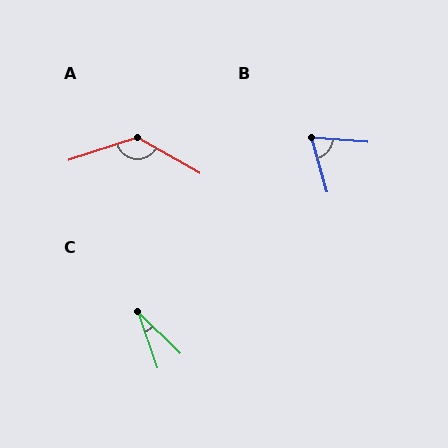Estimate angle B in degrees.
Approximately 70 degrees.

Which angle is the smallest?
C, at approximately 26 degrees.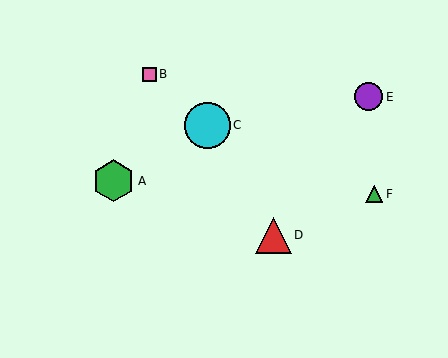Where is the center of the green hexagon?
The center of the green hexagon is at (114, 181).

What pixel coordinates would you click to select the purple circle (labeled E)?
Click at (368, 97) to select the purple circle E.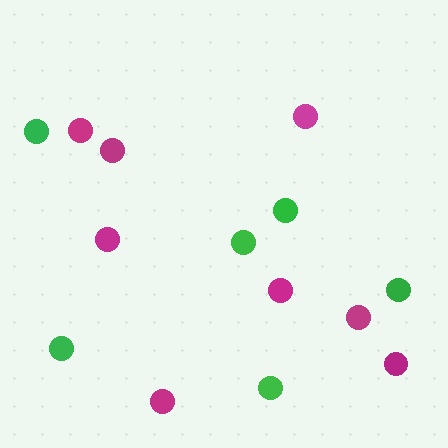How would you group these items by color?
There are 2 groups: one group of green circles (6) and one group of magenta circles (8).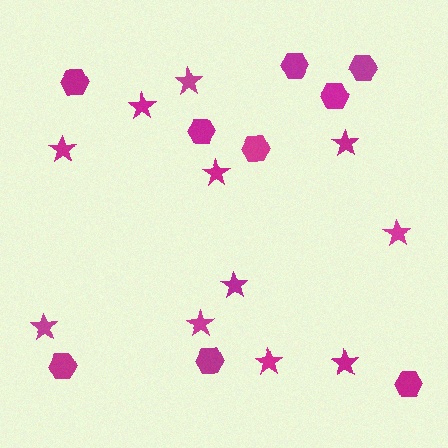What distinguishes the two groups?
There are 2 groups: one group of stars (11) and one group of hexagons (9).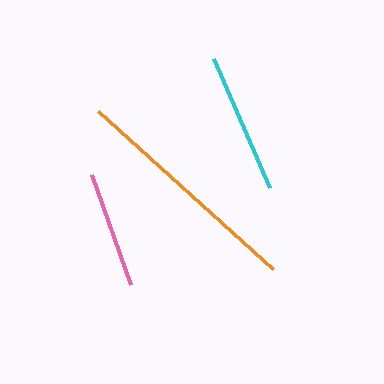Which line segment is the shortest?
The pink line is the shortest at approximately 117 pixels.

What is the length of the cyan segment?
The cyan segment is approximately 141 pixels long.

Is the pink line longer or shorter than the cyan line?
The cyan line is longer than the pink line.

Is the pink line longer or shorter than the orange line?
The orange line is longer than the pink line.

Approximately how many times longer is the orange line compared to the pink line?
The orange line is approximately 2.0 times the length of the pink line.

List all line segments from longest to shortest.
From longest to shortest: orange, cyan, pink.